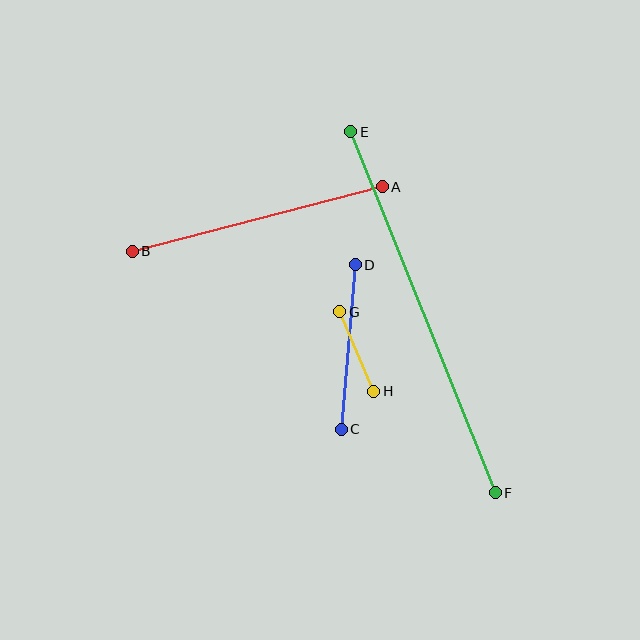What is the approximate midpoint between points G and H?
The midpoint is at approximately (357, 351) pixels.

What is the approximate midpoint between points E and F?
The midpoint is at approximately (423, 312) pixels.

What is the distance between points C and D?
The distance is approximately 165 pixels.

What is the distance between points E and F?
The distance is approximately 389 pixels.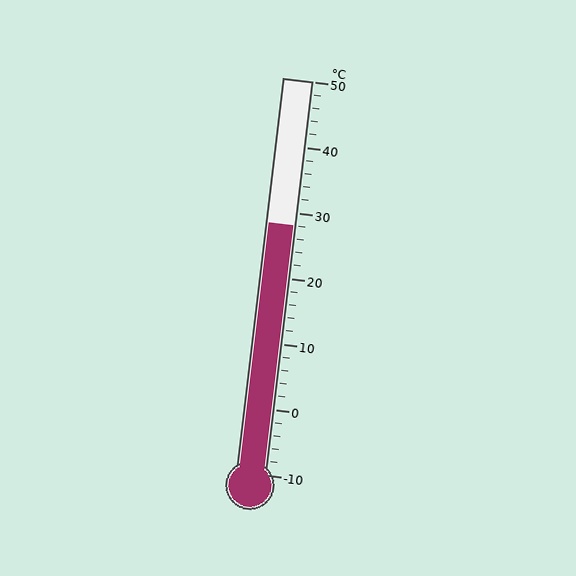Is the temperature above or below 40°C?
The temperature is below 40°C.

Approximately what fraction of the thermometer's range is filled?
The thermometer is filled to approximately 65% of its range.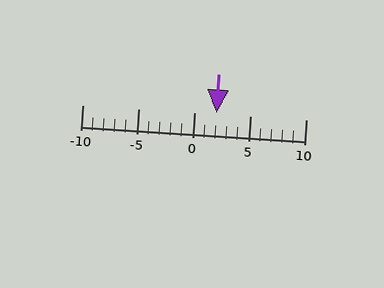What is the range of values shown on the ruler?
The ruler shows values from -10 to 10.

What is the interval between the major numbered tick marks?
The major tick marks are spaced 5 units apart.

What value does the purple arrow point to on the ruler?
The purple arrow points to approximately 2.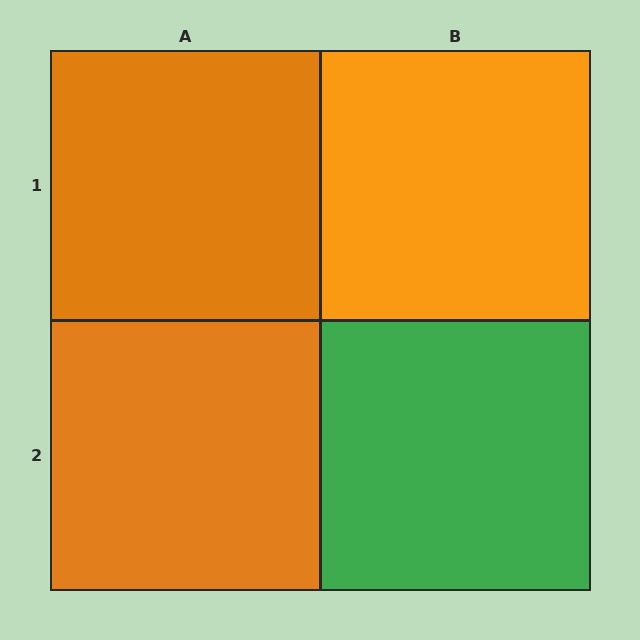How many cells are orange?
3 cells are orange.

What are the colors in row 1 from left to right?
Orange, orange.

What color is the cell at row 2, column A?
Orange.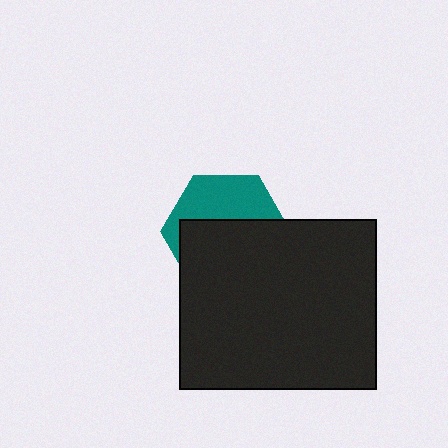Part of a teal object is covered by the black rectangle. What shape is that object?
It is a hexagon.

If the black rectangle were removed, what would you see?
You would see the complete teal hexagon.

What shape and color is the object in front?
The object in front is a black rectangle.